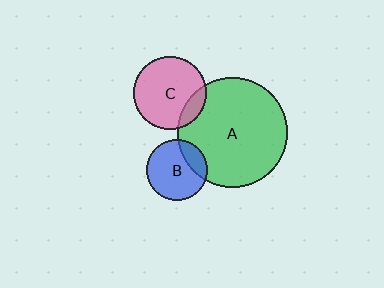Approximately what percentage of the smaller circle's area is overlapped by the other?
Approximately 20%.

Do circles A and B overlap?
Yes.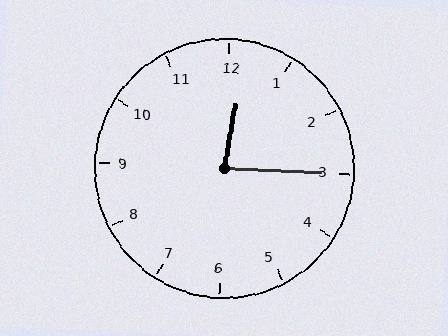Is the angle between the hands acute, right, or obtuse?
It is acute.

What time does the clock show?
12:15.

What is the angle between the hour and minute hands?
Approximately 82 degrees.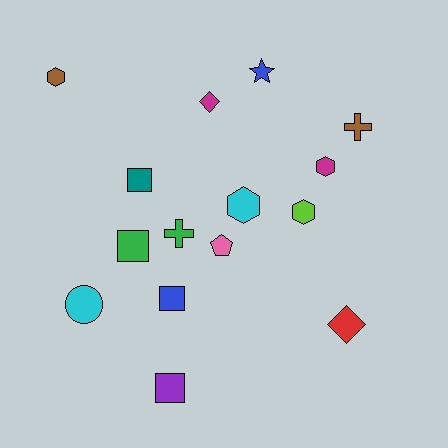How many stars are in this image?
There is 1 star.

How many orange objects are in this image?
There are no orange objects.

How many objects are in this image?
There are 15 objects.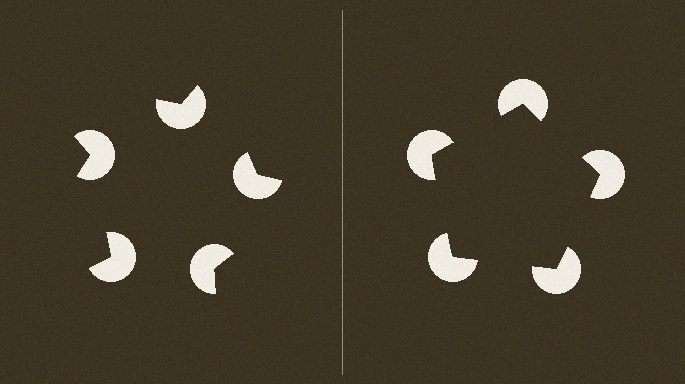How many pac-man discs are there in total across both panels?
10 — 5 on each side.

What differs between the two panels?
The pac-man discs are positioned identically on both sides; only the wedge orientations differ. On the right they align to a pentagon; on the left they are misaligned.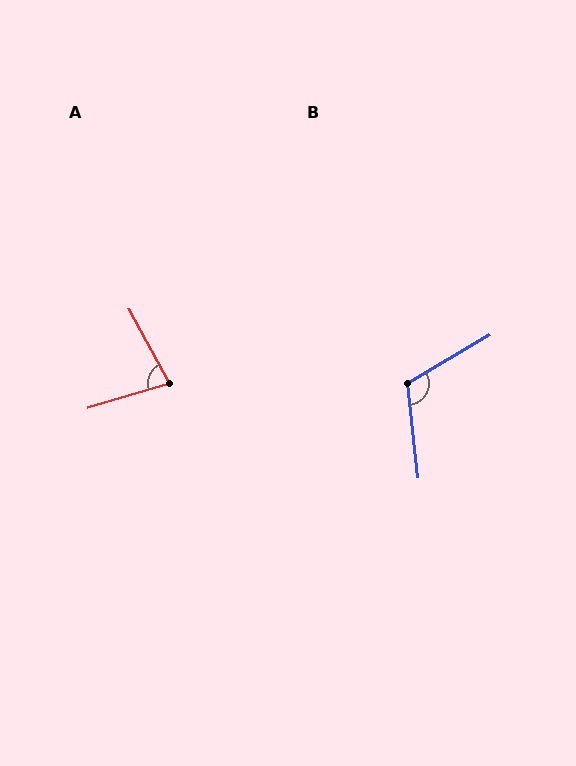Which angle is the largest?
B, at approximately 114 degrees.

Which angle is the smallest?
A, at approximately 78 degrees.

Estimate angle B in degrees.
Approximately 114 degrees.